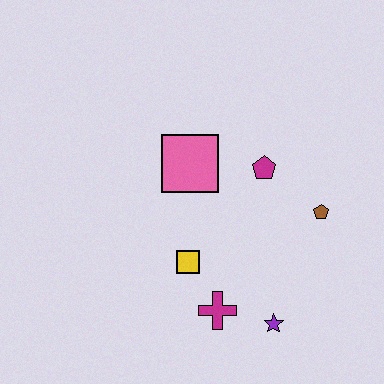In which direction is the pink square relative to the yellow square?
The pink square is above the yellow square.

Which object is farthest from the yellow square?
The brown pentagon is farthest from the yellow square.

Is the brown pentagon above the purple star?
Yes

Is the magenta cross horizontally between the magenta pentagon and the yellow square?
Yes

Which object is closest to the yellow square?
The magenta cross is closest to the yellow square.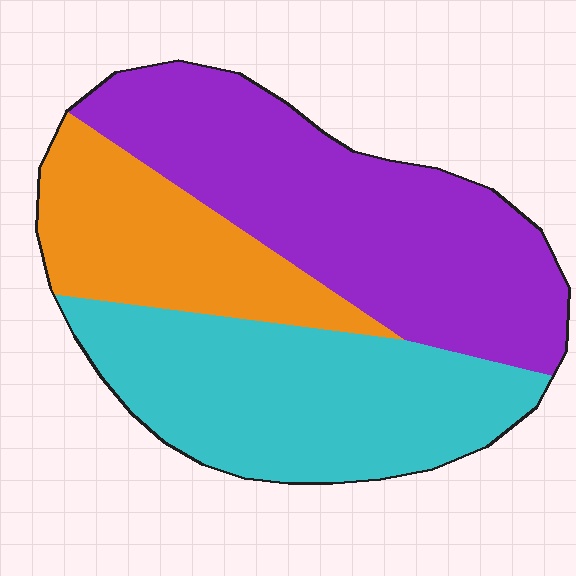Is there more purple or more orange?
Purple.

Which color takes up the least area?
Orange, at roughly 20%.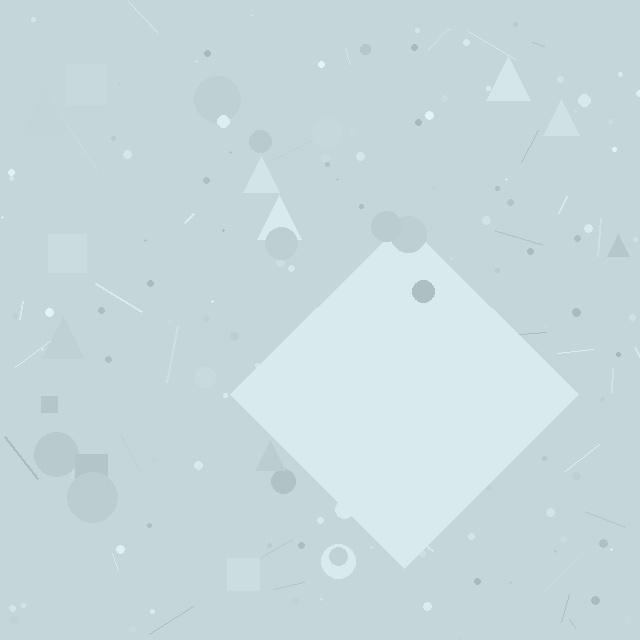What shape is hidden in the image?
A diamond is hidden in the image.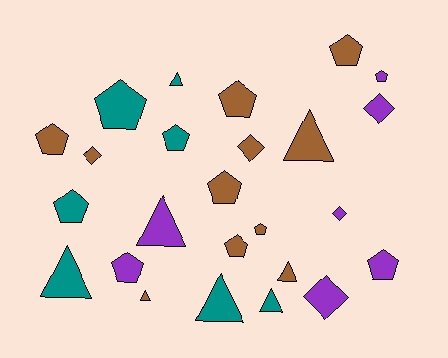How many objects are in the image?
There are 25 objects.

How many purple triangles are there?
There is 1 purple triangle.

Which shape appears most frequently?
Pentagon, with 12 objects.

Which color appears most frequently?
Brown, with 11 objects.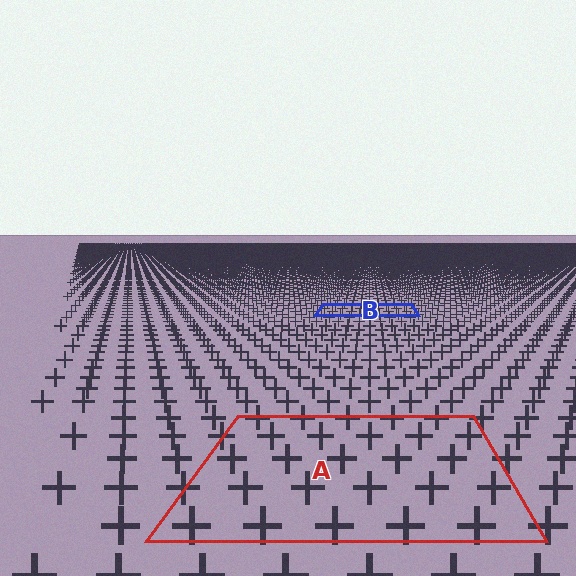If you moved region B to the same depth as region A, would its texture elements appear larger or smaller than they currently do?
They would appear larger. At a closer depth, the same texture elements are projected at a bigger on-screen size.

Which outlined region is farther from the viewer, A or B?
Region B is farther from the viewer — the texture elements inside it appear smaller and more densely packed.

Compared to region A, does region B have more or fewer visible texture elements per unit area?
Region B has more texture elements per unit area — they are packed more densely because it is farther away.